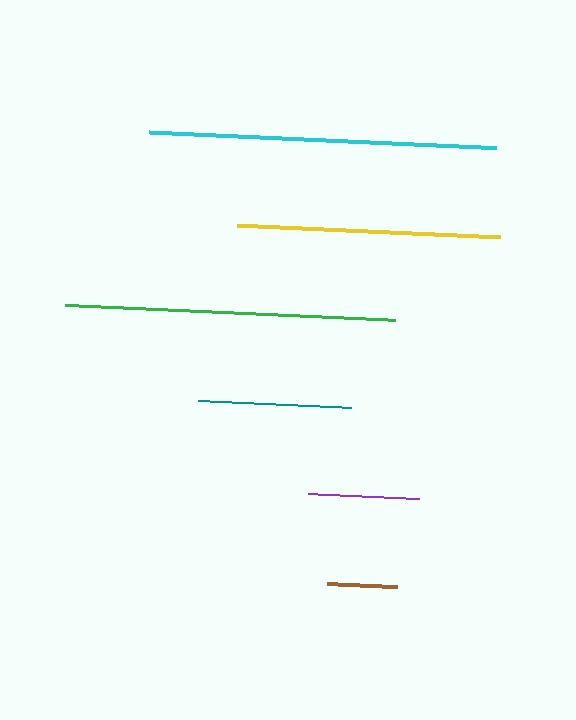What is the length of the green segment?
The green segment is approximately 330 pixels long.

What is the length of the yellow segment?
The yellow segment is approximately 263 pixels long.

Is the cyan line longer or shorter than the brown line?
The cyan line is longer than the brown line.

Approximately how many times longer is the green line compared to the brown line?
The green line is approximately 4.7 times the length of the brown line.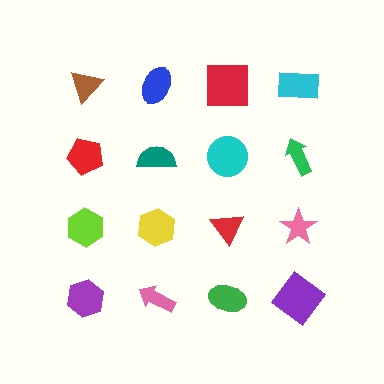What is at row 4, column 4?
A purple diamond.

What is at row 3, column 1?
A lime hexagon.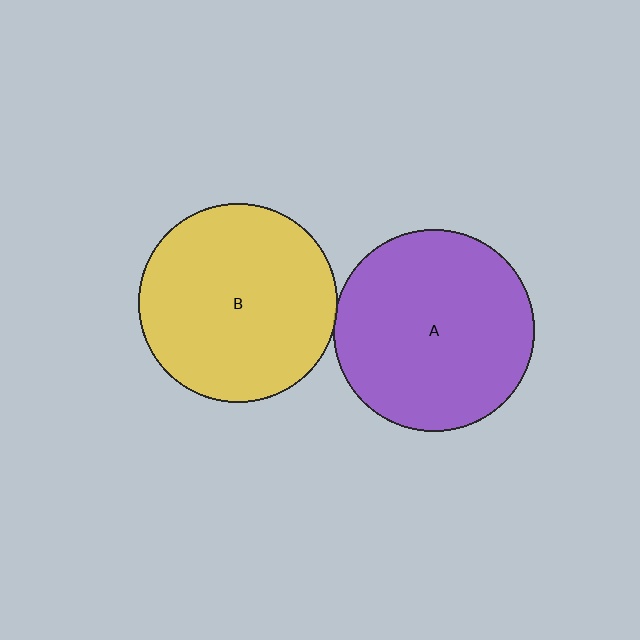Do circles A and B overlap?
Yes.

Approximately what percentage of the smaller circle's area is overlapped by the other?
Approximately 5%.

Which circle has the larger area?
Circle A (purple).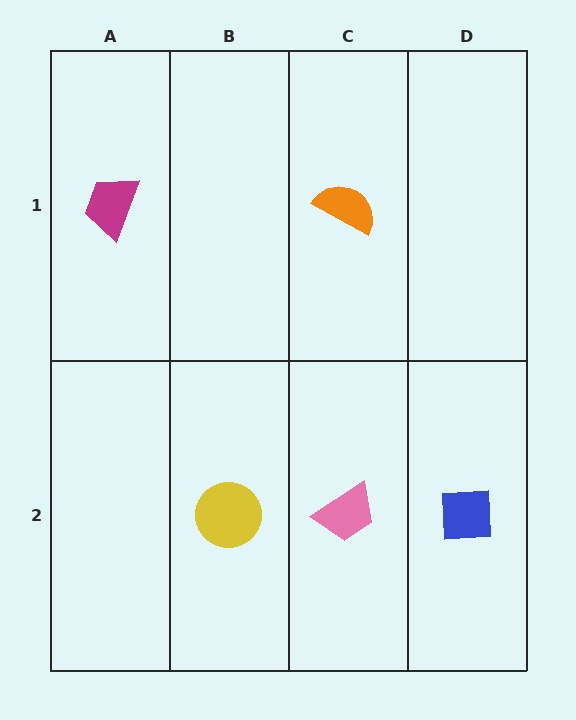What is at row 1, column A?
A magenta trapezoid.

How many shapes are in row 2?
3 shapes.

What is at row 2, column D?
A blue square.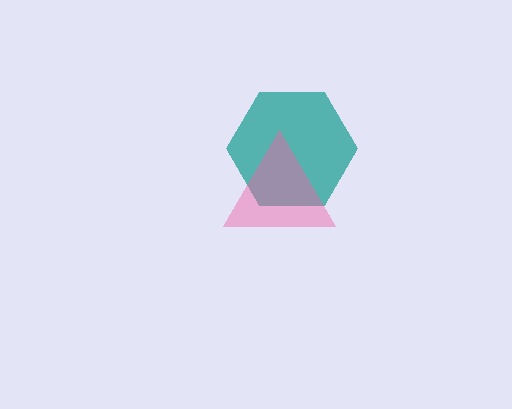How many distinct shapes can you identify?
There are 2 distinct shapes: a teal hexagon, a pink triangle.